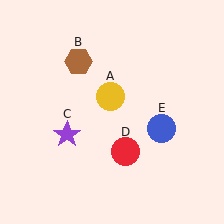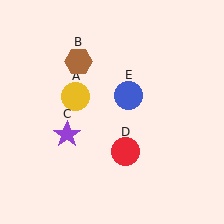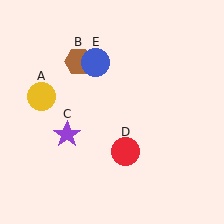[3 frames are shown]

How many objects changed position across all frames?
2 objects changed position: yellow circle (object A), blue circle (object E).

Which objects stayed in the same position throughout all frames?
Brown hexagon (object B) and purple star (object C) and red circle (object D) remained stationary.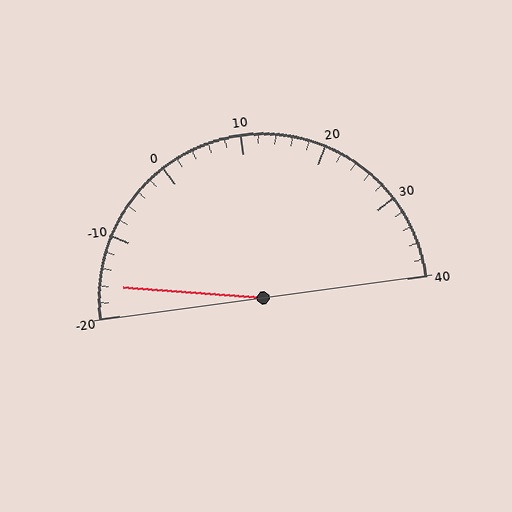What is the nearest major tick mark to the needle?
The nearest major tick mark is -20.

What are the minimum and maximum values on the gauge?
The gauge ranges from -20 to 40.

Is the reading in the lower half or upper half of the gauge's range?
The reading is in the lower half of the range (-20 to 40).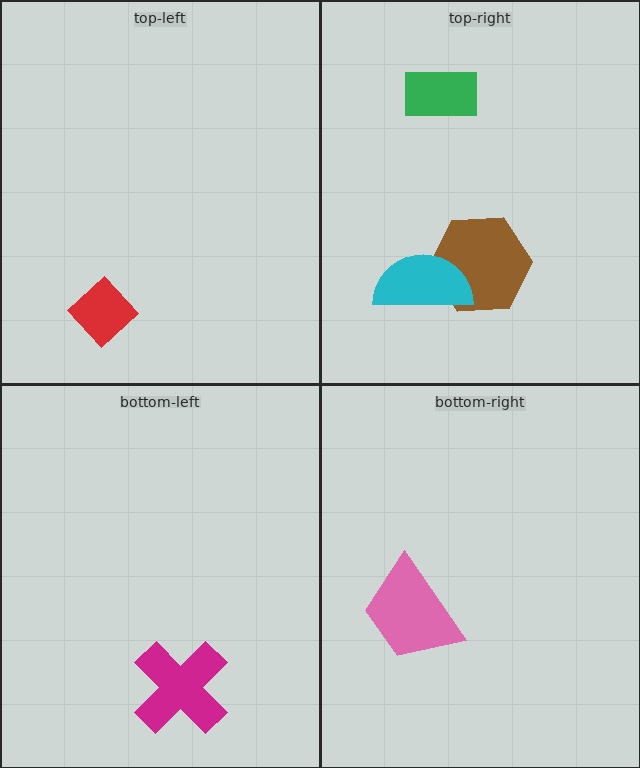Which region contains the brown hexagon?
The top-right region.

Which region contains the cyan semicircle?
The top-right region.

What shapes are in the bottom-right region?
The pink trapezoid.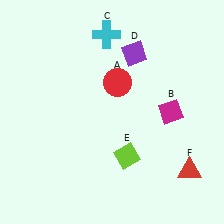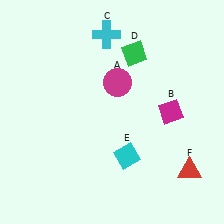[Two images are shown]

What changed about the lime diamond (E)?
In Image 1, E is lime. In Image 2, it changed to cyan.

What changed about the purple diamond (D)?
In Image 1, D is purple. In Image 2, it changed to green.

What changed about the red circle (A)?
In Image 1, A is red. In Image 2, it changed to magenta.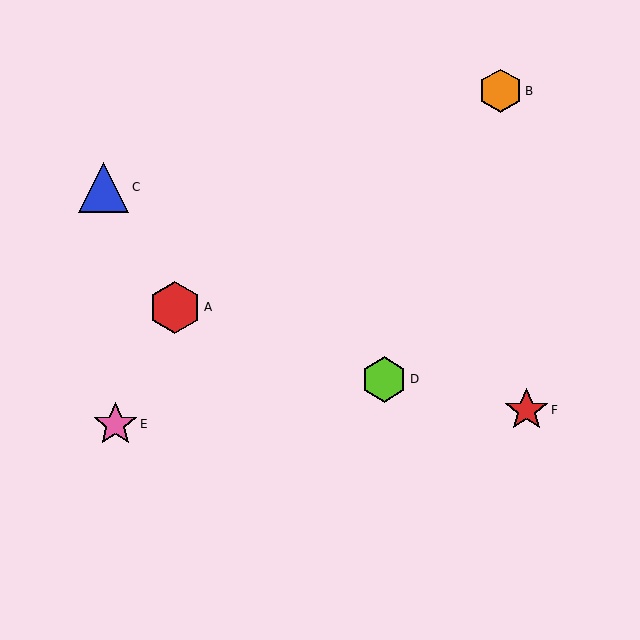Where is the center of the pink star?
The center of the pink star is at (115, 424).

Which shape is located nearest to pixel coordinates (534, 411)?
The red star (labeled F) at (526, 410) is nearest to that location.